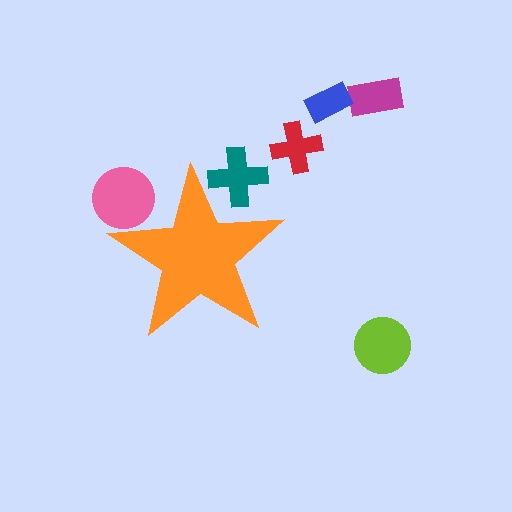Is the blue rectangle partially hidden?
No, the blue rectangle is fully visible.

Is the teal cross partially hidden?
Yes, the teal cross is partially hidden behind the orange star.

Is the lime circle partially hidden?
No, the lime circle is fully visible.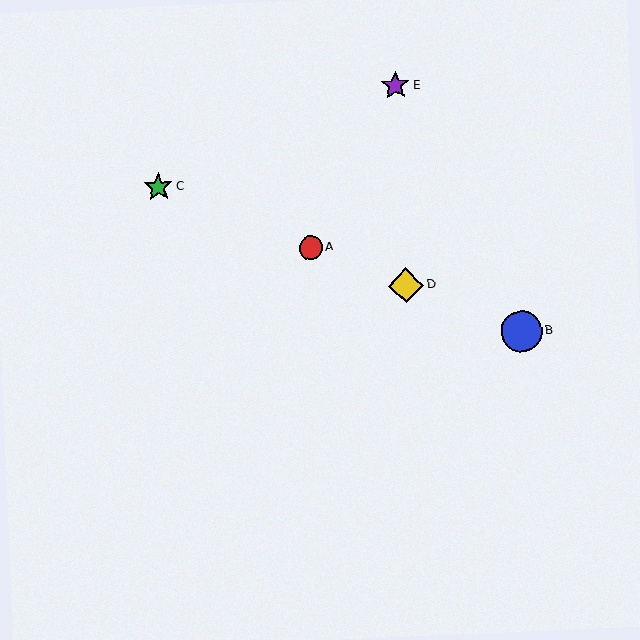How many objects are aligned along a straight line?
4 objects (A, B, C, D) are aligned along a straight line.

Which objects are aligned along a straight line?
Objects A, B, C, D are aligned along a straight line.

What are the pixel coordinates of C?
Object C is at (158, 187).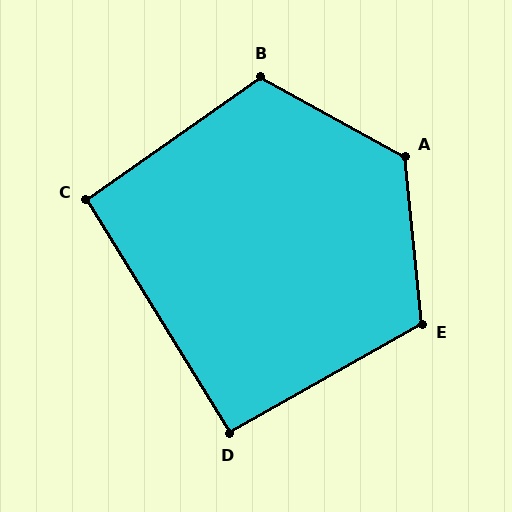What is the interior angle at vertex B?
Approximately 116 degrees (obtuse).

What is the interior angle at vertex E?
Approximately 114 degrees (obtuse).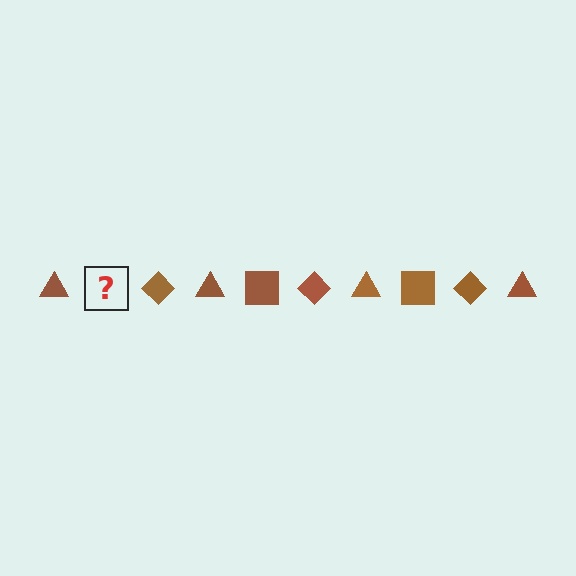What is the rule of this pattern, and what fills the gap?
The rule is that the pattern cycles through triangle, square, diamond shapes in brown. The gap should be filled with a brown square.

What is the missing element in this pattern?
The missing element is a brown square.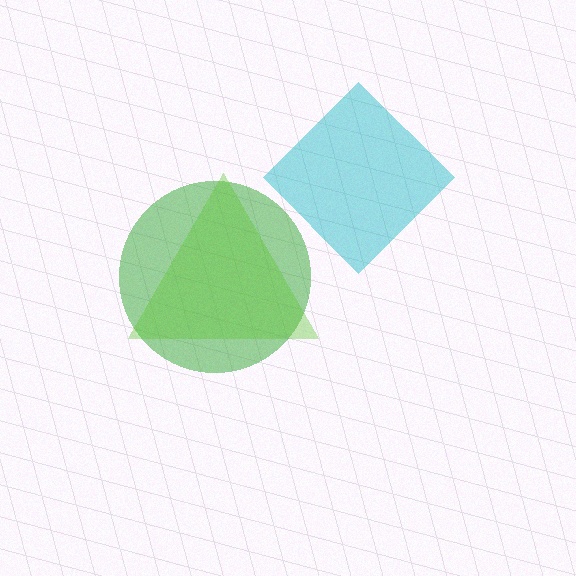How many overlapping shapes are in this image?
There are 3 overlapping shapes in the image.